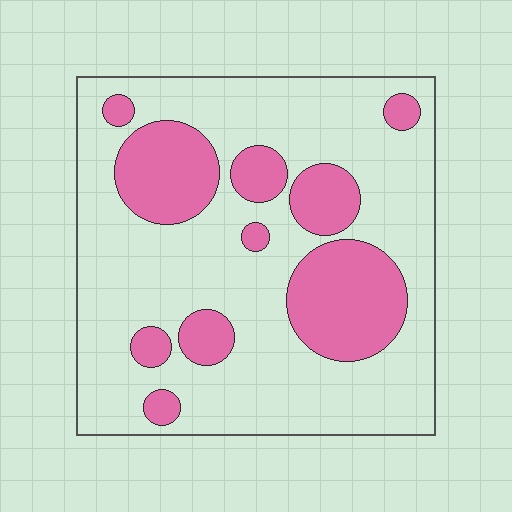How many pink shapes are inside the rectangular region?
10.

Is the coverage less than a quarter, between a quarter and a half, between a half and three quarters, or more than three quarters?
Between a quarter and a half.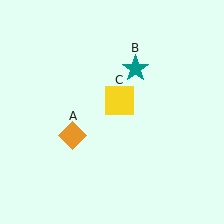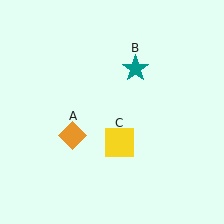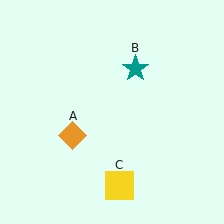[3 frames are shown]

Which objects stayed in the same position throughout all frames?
Orange diamond (object A) and teal star (object B) remained stationary.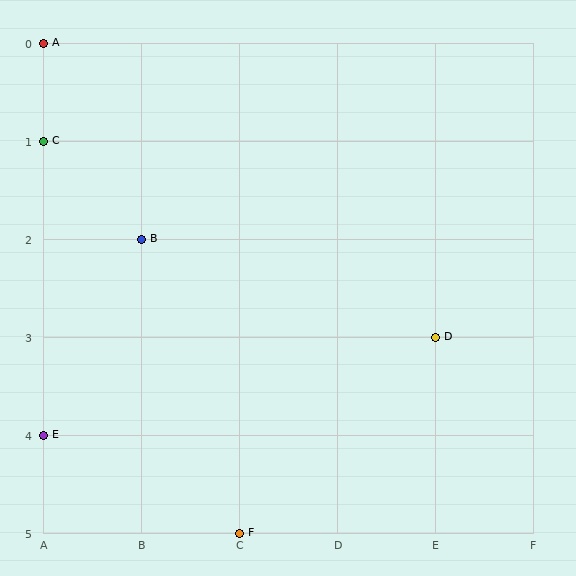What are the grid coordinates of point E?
Point E is at grid coordinates (A, 4).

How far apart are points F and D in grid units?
Points F and D are 2 columns and 2 rows apart (about 2.8 grid units diagonally).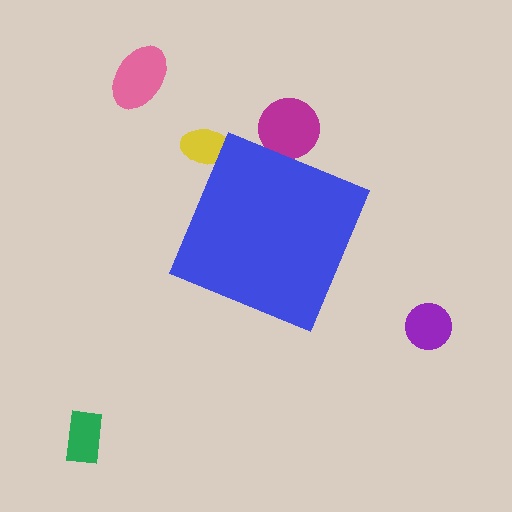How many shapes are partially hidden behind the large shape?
2 shapes are partially hidden.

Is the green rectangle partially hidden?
No, the green rectangle is fully visible.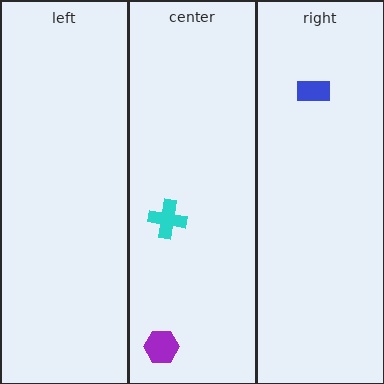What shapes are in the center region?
The cyan cross, the purple hexagon.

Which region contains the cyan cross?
The center region.